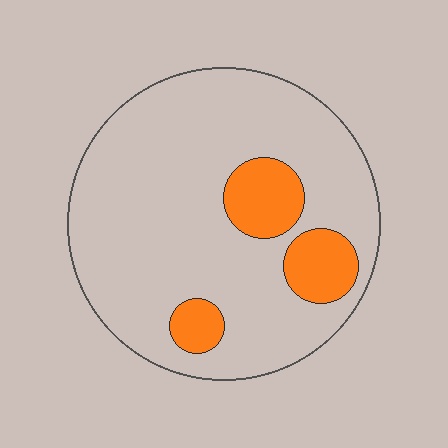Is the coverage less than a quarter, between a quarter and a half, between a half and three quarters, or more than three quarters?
Less than a quarter.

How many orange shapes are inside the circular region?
3.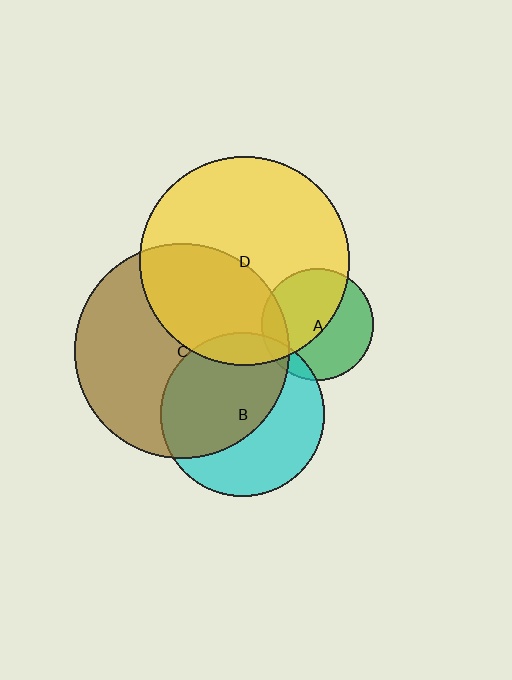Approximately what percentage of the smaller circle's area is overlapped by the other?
Approximately 55%.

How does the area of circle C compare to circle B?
Approximately 1.7 times.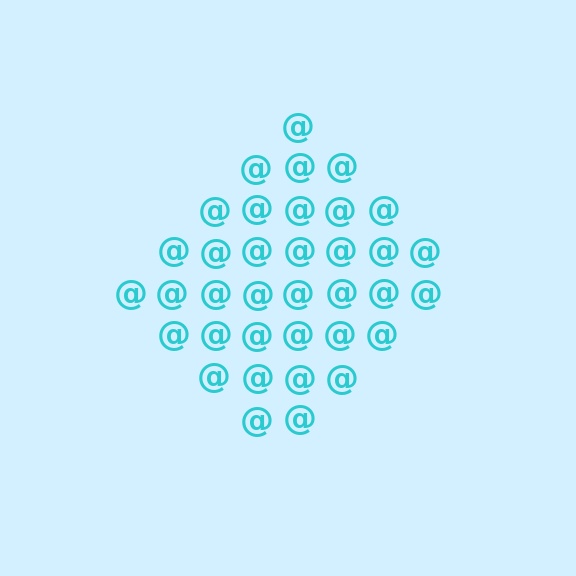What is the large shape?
The large shape is a diamond.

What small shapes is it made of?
It is made of small at signs.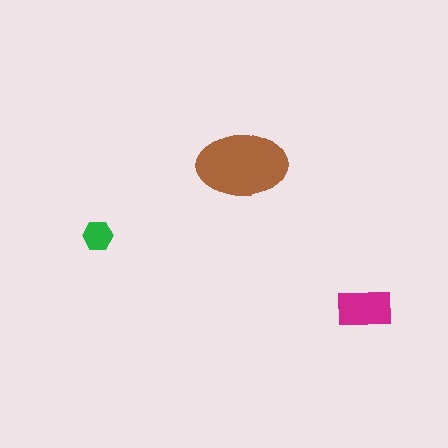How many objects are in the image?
There are 3 objects in the image.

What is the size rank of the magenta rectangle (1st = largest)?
2nd.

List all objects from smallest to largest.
The green hexagon, the magenta rectangle, the brown ellipse.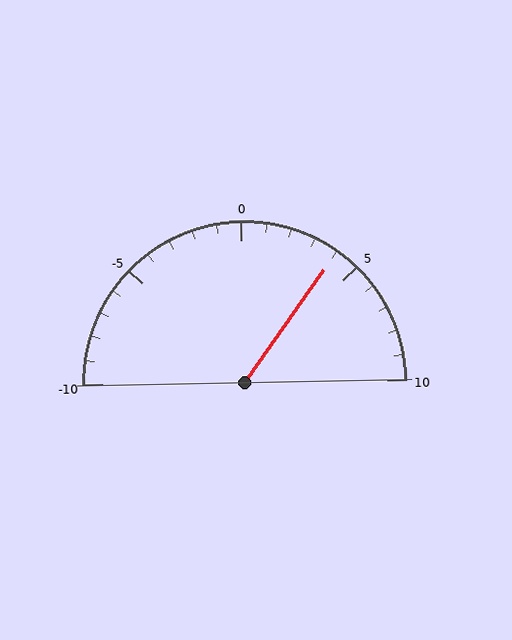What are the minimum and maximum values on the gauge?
The gauge ranges from -10 to 10.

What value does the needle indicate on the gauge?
The needle indicates approximately 4.